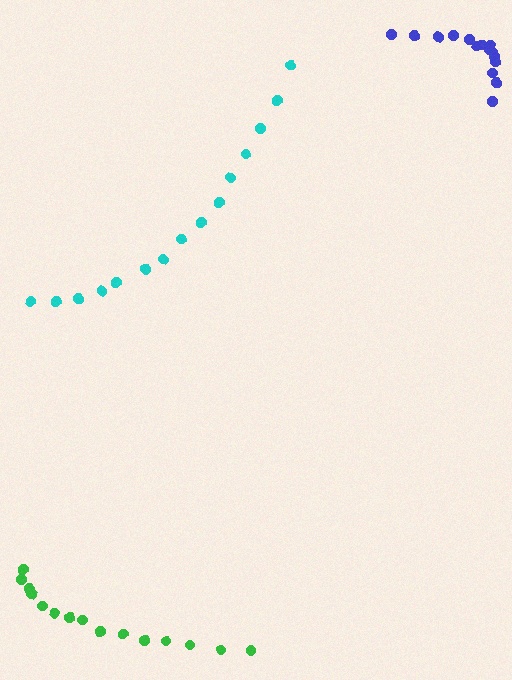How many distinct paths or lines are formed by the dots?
There are 3 distinct paths.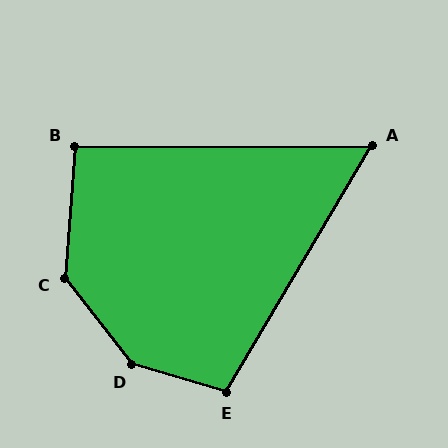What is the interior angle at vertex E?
Approximately 104 degrees (obtuse).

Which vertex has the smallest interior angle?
A, at approximately 59 degrees.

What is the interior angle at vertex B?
Approximately 94 degrees (approximately right).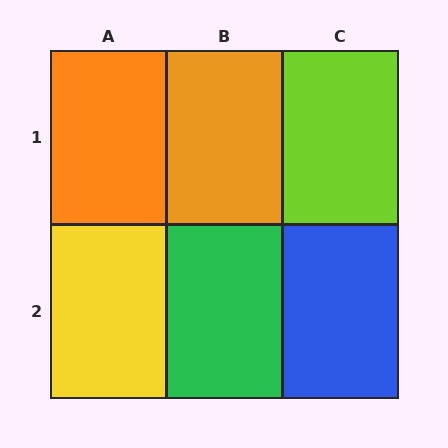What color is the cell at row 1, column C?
Lime.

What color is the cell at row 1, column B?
Orange.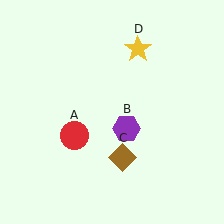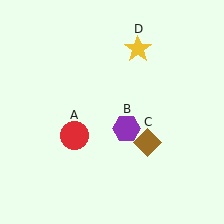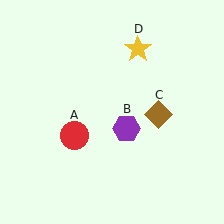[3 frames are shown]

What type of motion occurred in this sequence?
The brown diamond (object C) rotated counterclockwise around the center of the scene.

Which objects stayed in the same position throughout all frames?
Red circle (object A) and purple hexagon (object B) and yellow star (object D) remained stationary.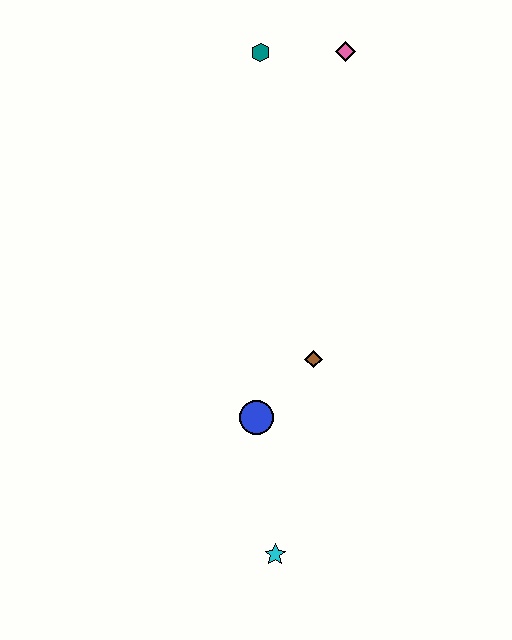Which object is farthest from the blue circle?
The pink diamond is farthest from the blue circle.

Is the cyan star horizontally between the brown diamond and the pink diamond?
No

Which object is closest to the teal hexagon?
The pink diamond is closest to the teal hexagon.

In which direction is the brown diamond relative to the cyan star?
The brown diamond is above the cyan star.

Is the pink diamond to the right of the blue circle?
Yes